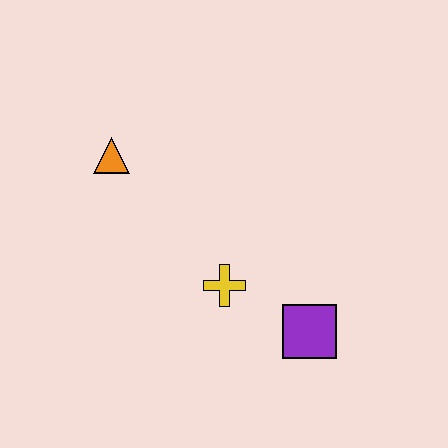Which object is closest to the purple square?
The yellow cross is closest to the purple square.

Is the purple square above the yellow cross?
No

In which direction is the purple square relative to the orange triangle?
The purple square is to the right of the orange triangle.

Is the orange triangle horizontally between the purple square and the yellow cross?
No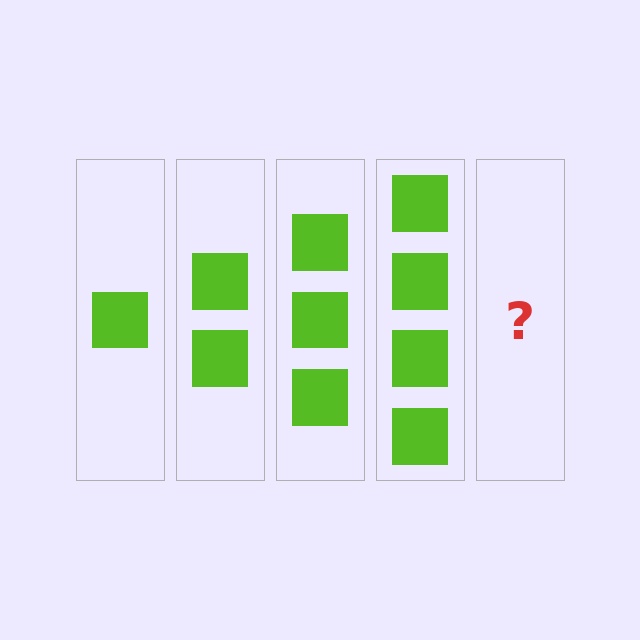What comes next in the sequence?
The next element should be 5 squares.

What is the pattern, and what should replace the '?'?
The pattern is that each step adds one more square. The '?' should be 5 squares.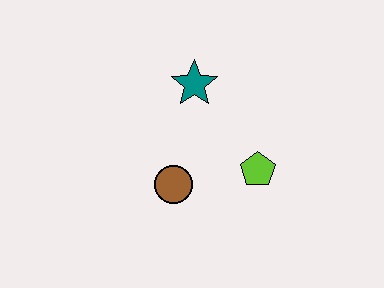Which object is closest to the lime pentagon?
The brown circle is closest to the lime pentagon.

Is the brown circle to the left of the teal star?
Yes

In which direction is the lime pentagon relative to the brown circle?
The lime pentagon is to the right of the brown circle.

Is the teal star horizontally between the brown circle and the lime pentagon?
Yes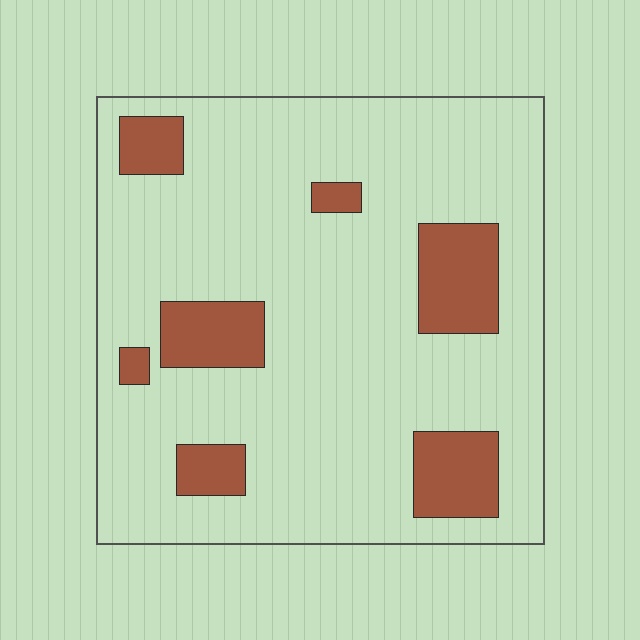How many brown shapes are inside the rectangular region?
7.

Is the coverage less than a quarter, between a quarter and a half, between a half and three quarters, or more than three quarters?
Less than a quarter.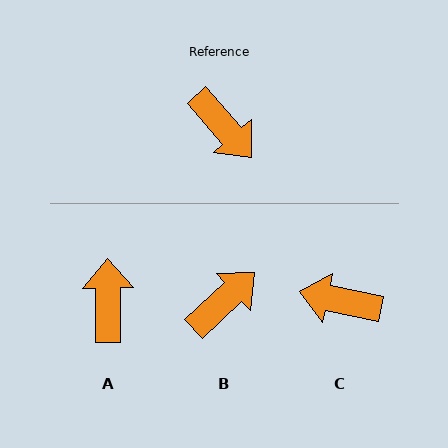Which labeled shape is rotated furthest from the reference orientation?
C, about 143 degrees away.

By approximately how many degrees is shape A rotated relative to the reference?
Approximately 139 degrees counter-clockwise.